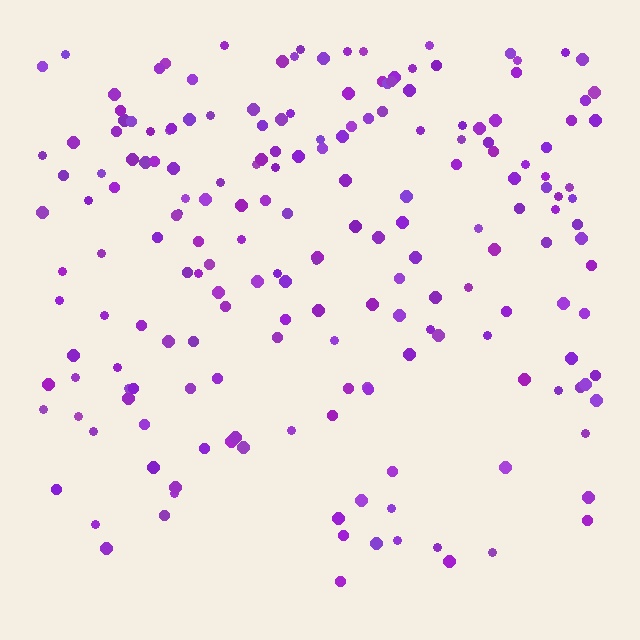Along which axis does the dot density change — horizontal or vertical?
Vertical.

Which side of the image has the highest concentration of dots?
The top.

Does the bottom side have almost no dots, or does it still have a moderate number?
Still a moderate number, just noticeably fewer than the top.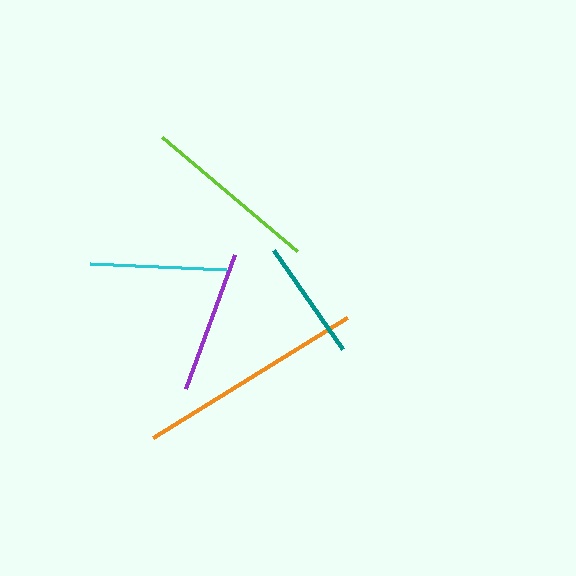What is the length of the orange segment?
The orange segment is approximately 228 pixels long.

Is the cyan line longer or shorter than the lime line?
The lime line is longer than the cyan line.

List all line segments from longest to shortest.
From longest to shortest: orange, lime, purple, cyan, teal.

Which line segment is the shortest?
The teal line is the shortest at approximately 121 pixels.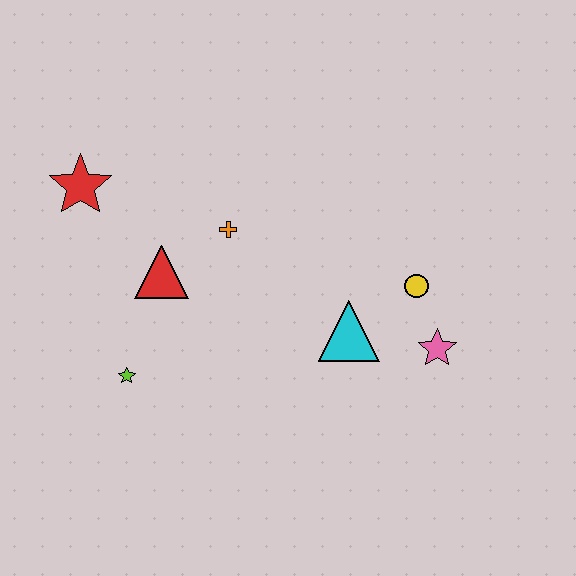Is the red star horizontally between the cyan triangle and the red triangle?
No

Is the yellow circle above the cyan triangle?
Yes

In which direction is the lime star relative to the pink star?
The lime star is to the left of the pink star.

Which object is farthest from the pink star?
The red star is farthest from the pink star.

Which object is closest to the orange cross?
The red triangle is closest to the orange cross.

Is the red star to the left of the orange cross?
Yes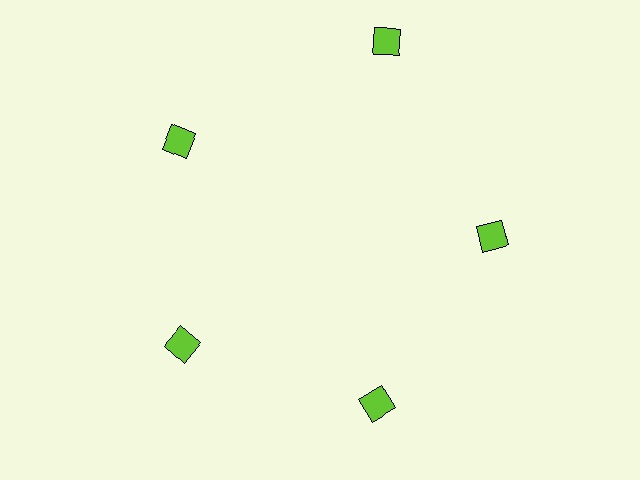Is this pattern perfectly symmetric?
No. The 5 lime squares are arranged in a ring, but one element near the 1 o'clock position is pushed outward from the center, breaking the 5-fold rotational symmetry.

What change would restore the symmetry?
The symmetry would be restored by moving it inward, back onto the ring so that all 5 squares sit at equal angles and equal distance from the center.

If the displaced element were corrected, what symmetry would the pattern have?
It would have 5-fold rotational symmetry — the pattern would map onto itself every 72 degrees.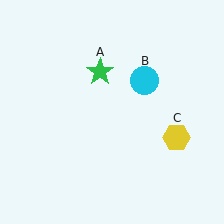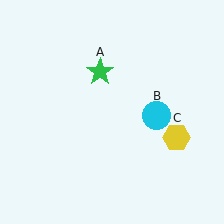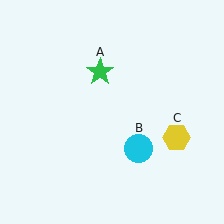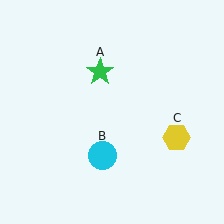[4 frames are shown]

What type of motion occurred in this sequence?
The cyan circle (object B) rotated clockwise around the center of the scene.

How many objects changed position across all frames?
1 object changed position: cyan circle (object B).